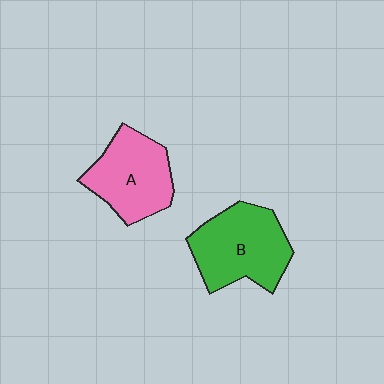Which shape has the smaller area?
Shape A (pink).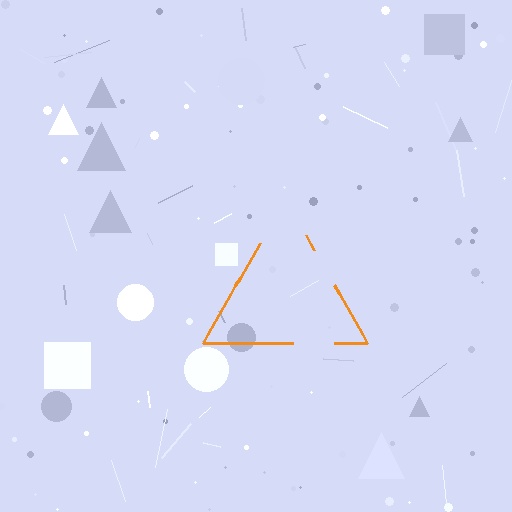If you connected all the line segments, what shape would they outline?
They would outline a triangle.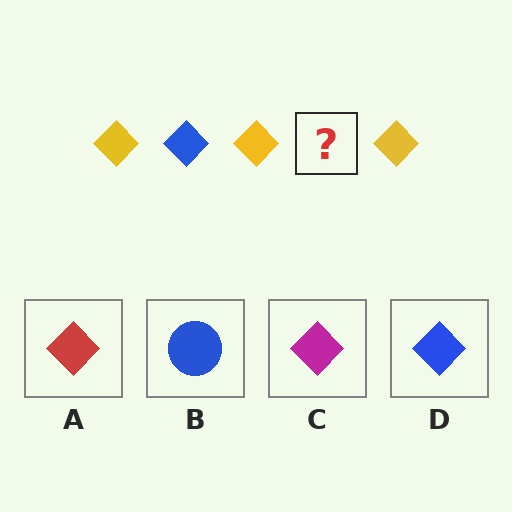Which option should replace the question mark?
Option D.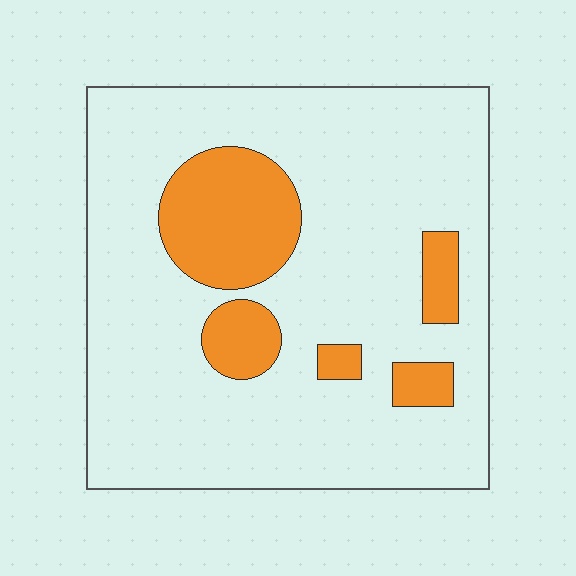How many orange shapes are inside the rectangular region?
5.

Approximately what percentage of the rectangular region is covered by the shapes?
Approximately 20%.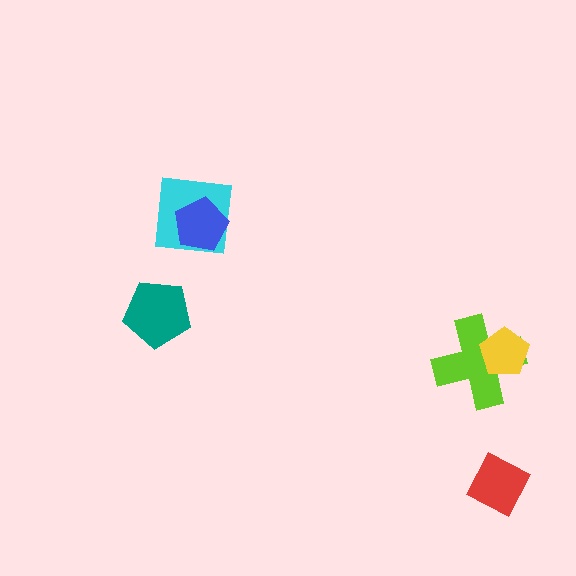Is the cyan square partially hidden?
Yes, it is partially covered by another shape.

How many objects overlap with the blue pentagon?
1 object overlaps with the blue pentagon.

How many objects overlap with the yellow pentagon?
1 object overlaps with the yellow pentagon.